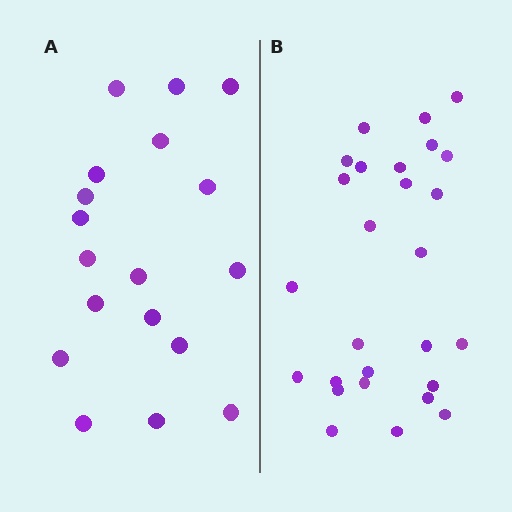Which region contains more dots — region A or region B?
Region B (the right region) has more dots.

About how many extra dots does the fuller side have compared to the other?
Region B has roughly 8 or so more dots than region A.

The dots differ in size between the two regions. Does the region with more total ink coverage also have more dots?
No. Region A has more total ink coverage because its dots are larger, but region B actually contains more individual dots. Total area can be misleading — the number of items is what matters here.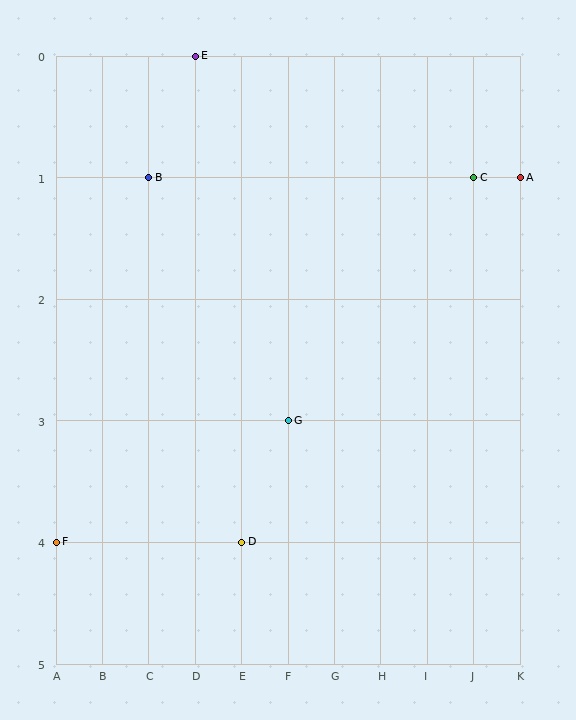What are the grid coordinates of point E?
Point E is at grid coordinates (D, 0).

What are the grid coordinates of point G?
Point G is at grid coordinates (F, 3).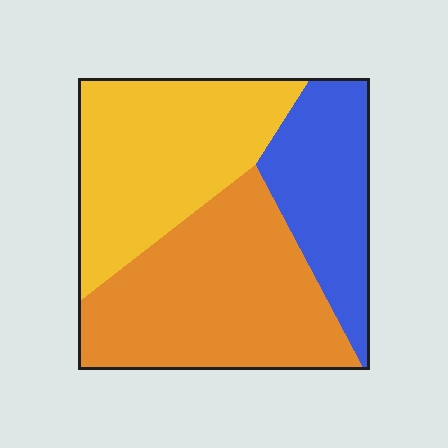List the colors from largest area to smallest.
From largest to smallest: orange, yellow, blue.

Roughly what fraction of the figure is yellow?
Yellow covers about 35% of the figure.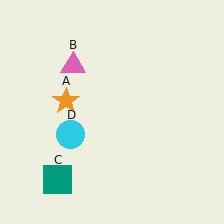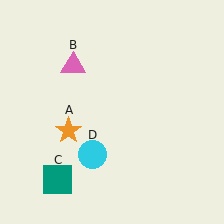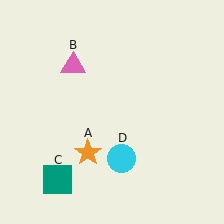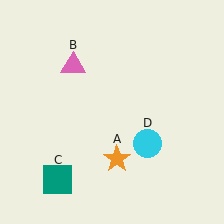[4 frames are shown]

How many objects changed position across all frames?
2 objects changed position: orange star (object A), cyan circle (object D).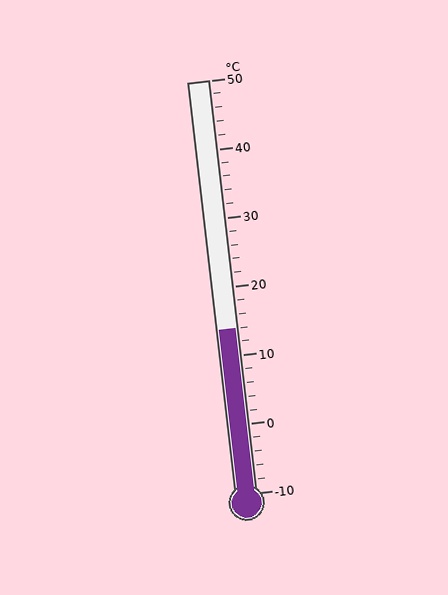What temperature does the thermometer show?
The thermometer shows approximately 14°C.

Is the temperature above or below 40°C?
The temperature is below 40°C.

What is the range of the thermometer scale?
The thermometer scale ranges from -10°C to 50°C.